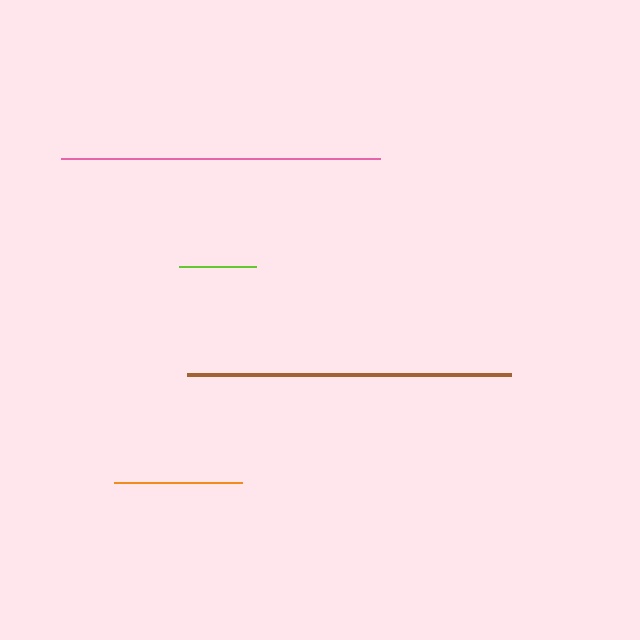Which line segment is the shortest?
The lime line is the shortest at approximately 77 pixels.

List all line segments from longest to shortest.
From longest to shortest: brown, pink, orange, lime.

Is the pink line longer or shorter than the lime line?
The pink line is longer than the lime line.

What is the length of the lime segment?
The lime segment is approximately 77 pixels long.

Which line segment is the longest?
The brown line is the longest at approximately 323 pixels.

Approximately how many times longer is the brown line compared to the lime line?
The brown line is approximately 4.2 times the length of the lime line.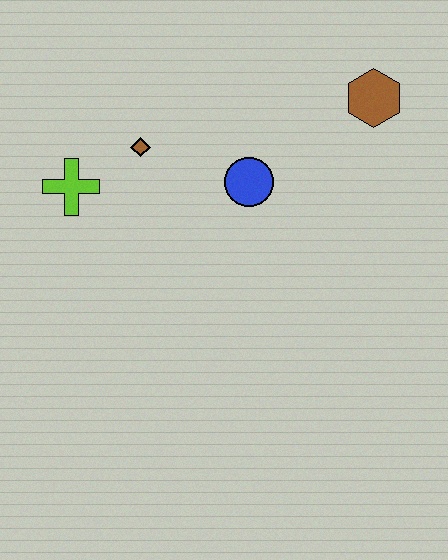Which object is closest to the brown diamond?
The lime cross is closest to the brown diamond.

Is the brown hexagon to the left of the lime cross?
No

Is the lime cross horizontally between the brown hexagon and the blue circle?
No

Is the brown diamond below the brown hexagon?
Yes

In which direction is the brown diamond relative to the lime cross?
The brown diamond is to the right of the lime cross.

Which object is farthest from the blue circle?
The lime cross is farthest from the blue circle.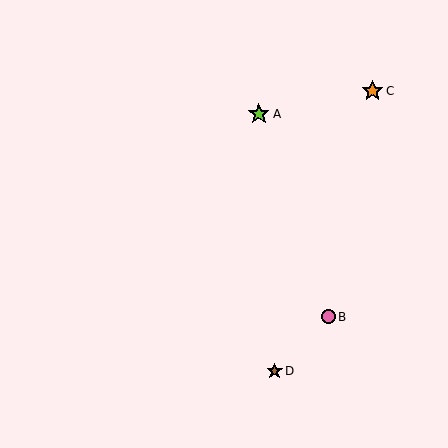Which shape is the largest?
The orange star (labeled C) is the largest.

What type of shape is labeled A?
Shape A is a lime star.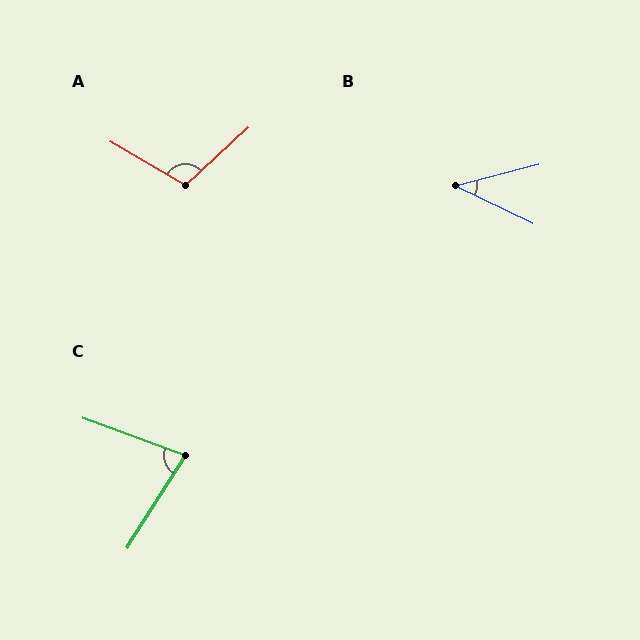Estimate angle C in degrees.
Approximately 78 degrees.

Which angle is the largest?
A, at approximately 107 degrees.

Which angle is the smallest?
B, at approximately 40 degrees.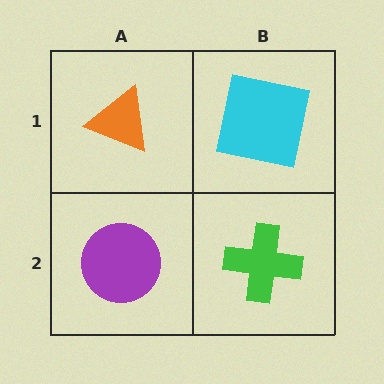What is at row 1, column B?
A cyan square.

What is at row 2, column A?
A purple circle.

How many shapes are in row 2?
2 shapes.